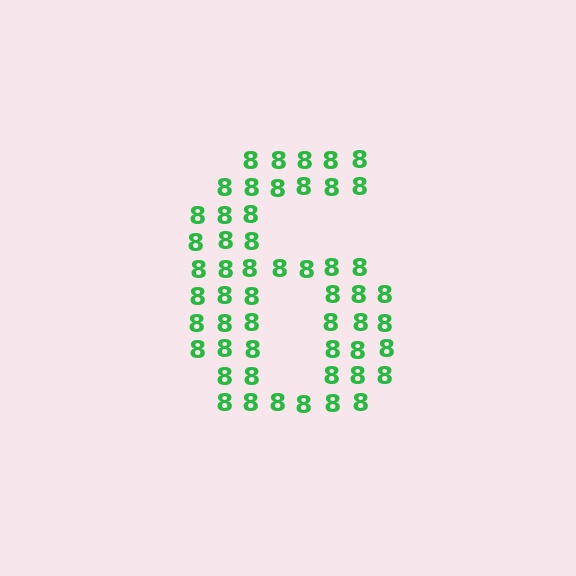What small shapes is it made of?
It is made of small digit 8's.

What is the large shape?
The large shape is the digit 6.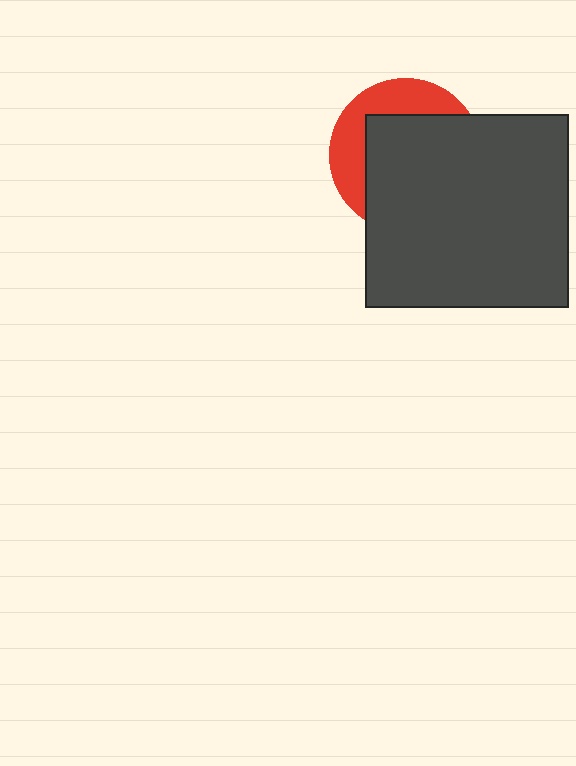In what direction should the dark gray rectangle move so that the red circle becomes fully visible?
The dark gray rectangle should move toward the lower-right. That is the shortest direction to clear the overlap and leave the red circle fully visible.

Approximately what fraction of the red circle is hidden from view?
Roughly 66% of the red circle is hidden behind the dark gray rectangle.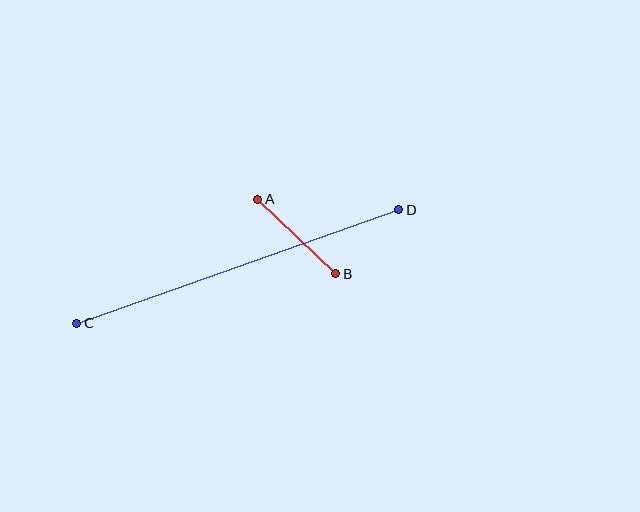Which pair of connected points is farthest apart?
Points C and D are farthest apart.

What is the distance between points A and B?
The distance is approximately 108 pixels.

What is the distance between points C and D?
The distance is approximately 341 pixels.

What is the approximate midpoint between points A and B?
The midpoint is at approximately (297, 236) pixels.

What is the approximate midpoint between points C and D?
The midpoint is at approximately (238, 267) pixels.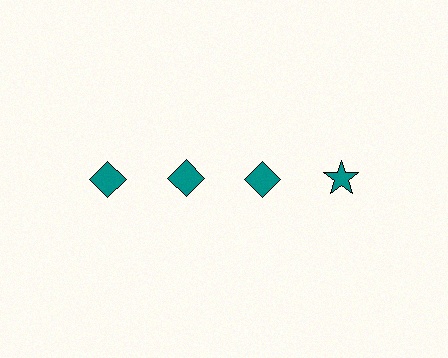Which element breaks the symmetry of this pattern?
The teal star in the top row, second from right column breaks the symmetry. All other shapes are teal diamonds.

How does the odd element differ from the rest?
It has a different shape: star instead of diamond.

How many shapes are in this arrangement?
There are 4 shapes arranged in a grid pattern.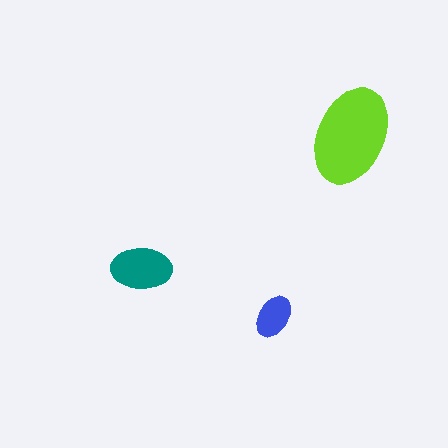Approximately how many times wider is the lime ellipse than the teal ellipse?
About 1.5 times wider.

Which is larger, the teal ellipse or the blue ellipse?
The teal one.